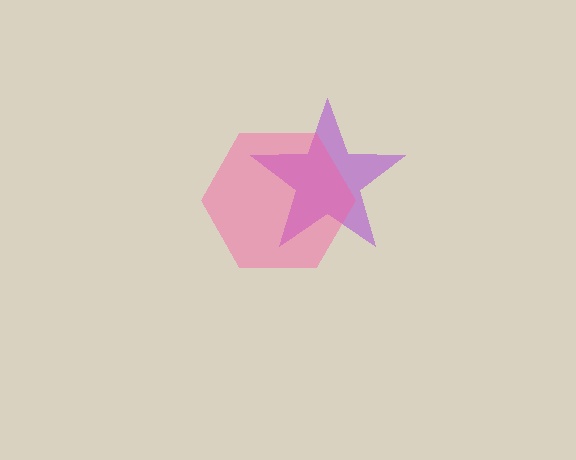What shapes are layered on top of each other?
The layered shapes are: a purple star, a pink hexagon.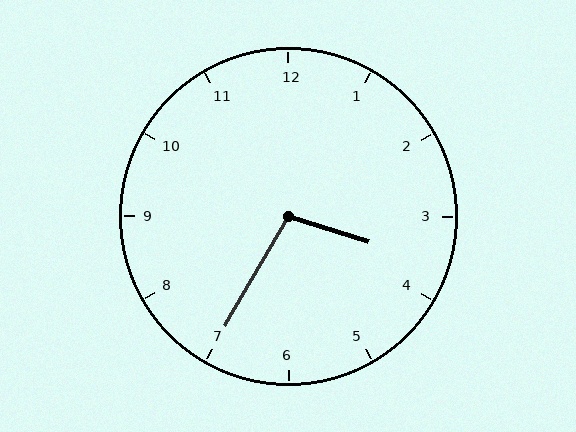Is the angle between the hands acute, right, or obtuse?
It is obtuse.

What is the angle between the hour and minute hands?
Approximately 102 degrees.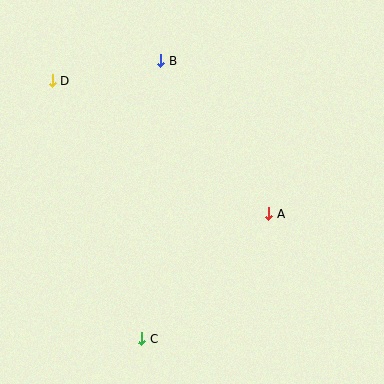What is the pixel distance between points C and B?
The distance between C and B is 278 pixels.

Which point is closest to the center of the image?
Point A at (269, 214) is closest to the center.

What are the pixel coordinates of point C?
Point C is at (142, 339).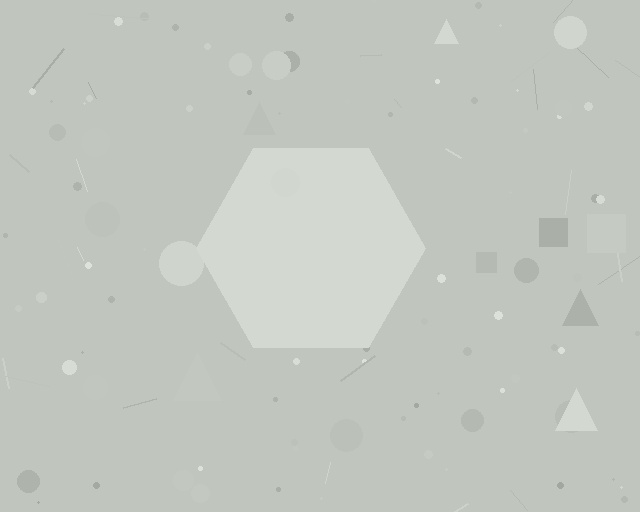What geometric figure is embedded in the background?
A hexagon is embedded in the background.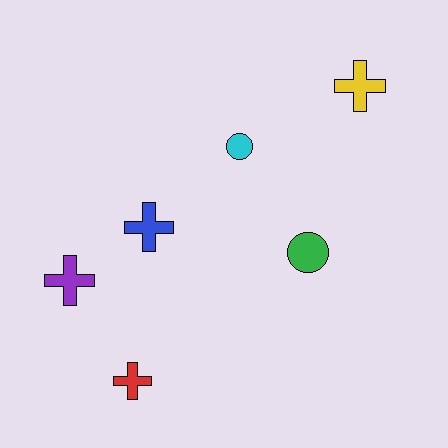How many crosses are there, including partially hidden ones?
There are 4 crosses.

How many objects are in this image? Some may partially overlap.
There are 6 objects.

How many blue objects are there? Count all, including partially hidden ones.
There is 1 blue object.